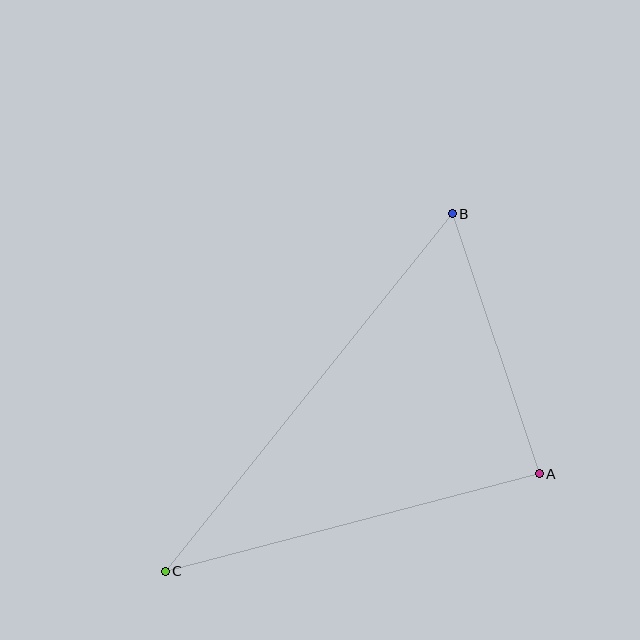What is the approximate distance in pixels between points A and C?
The distance between A and C is approximately 387 pixels.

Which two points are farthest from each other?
Points B and C are farthest from each other.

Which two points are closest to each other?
Points A and B are closest to each other.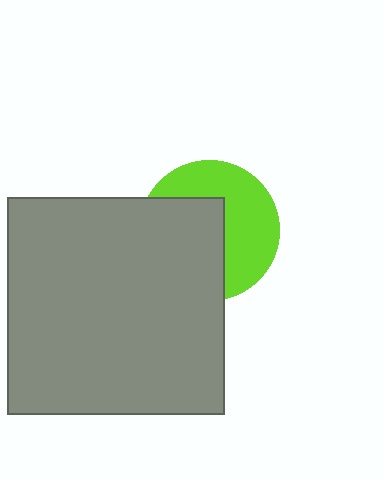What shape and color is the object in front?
The object in front is a gray square.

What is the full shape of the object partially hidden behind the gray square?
The partially hidden object is a lime circle.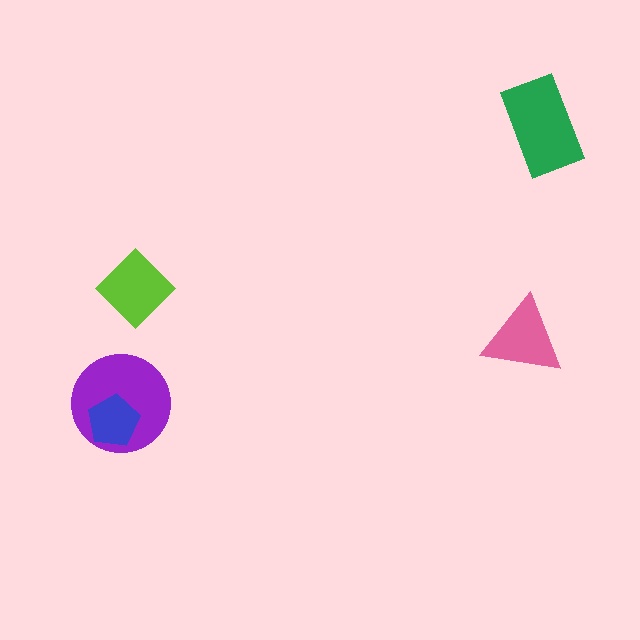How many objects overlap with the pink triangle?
0 objects overlap with the pink triangle.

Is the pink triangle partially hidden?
No, no other shape covers it.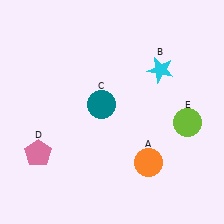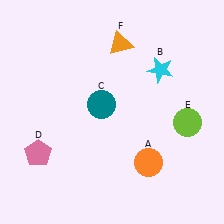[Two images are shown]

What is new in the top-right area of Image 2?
An orange triangle (F) was added in the top-right area of Image 2.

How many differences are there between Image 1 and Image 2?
There is 1 difference between the two images.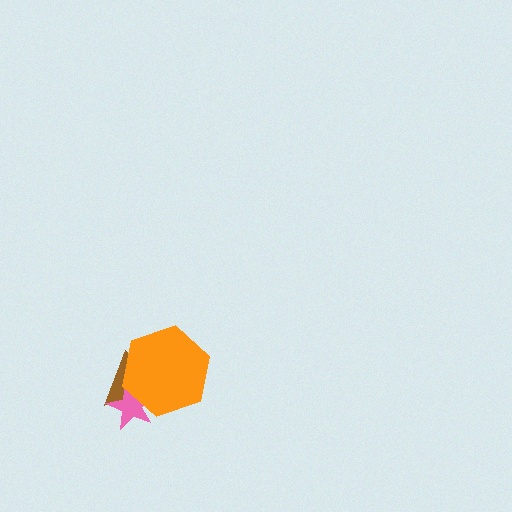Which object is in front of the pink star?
The orange hexagon is in front of the pink star.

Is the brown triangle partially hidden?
Yes, it is partially covered by another shape.